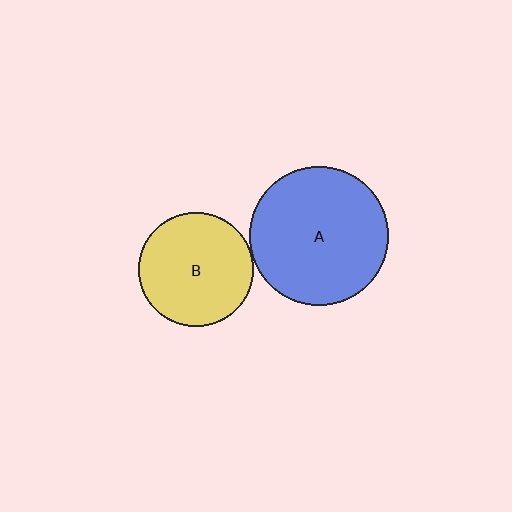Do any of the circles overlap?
No, none of the circles overlap.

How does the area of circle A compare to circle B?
Approximately 1.5 times.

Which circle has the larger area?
Circle A (blue).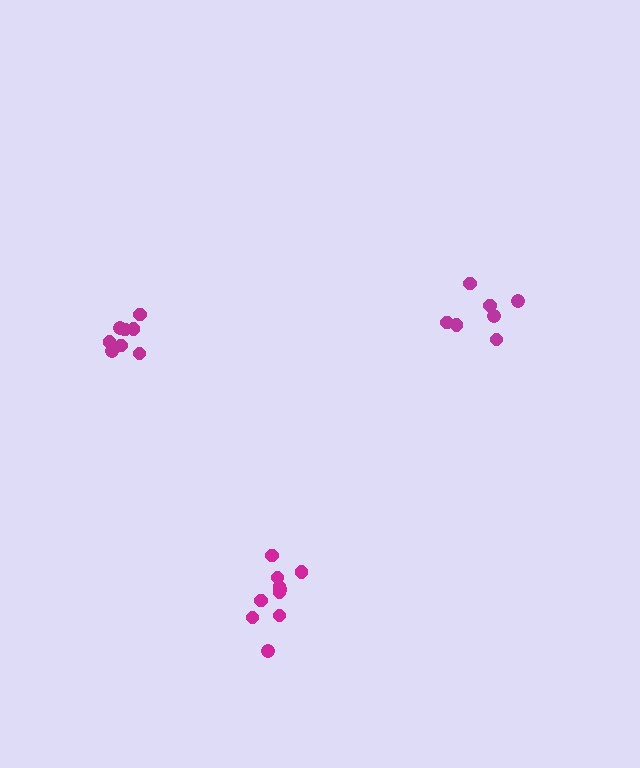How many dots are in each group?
Group 1: 8 dots, Group 2: 7 dots, Group 3: 10 dots (25 total).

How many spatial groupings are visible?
There are 3 spatial groupings.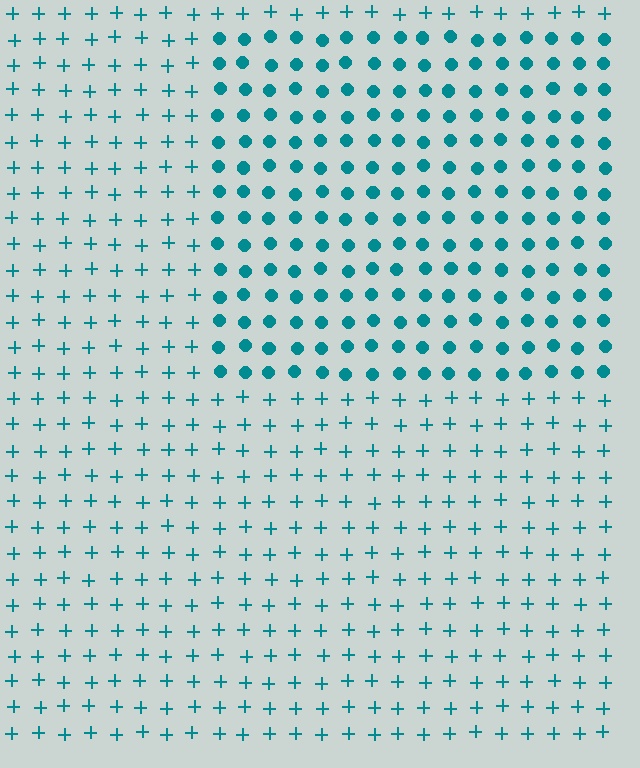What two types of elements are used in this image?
The image uses circles inside the rectangle region and plus signs outside it.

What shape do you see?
I see a rectangle.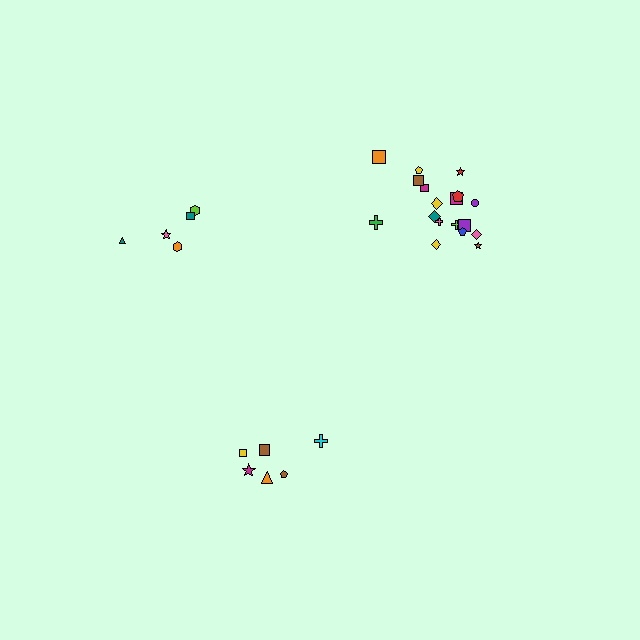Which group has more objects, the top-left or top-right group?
The top-right group.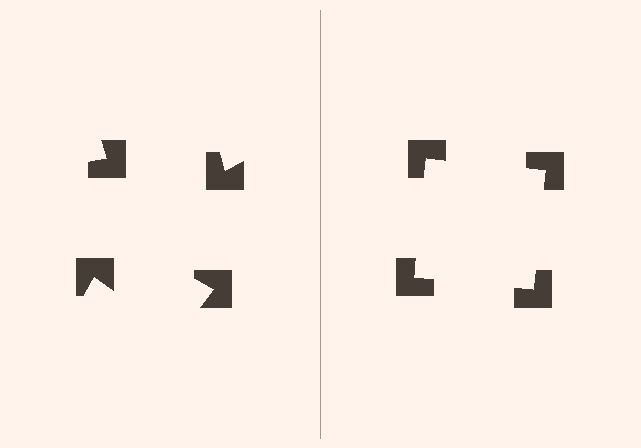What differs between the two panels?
The notched squares are positioned identically on both sides; only the wedge orientations differ. On the right they align to a square; on the left they are misaligned.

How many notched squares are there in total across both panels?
8 — 4 on each side.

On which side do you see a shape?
An illusory square appears on the right side. On the left side the wedge cuts are rotated, so no coherent shape forms.